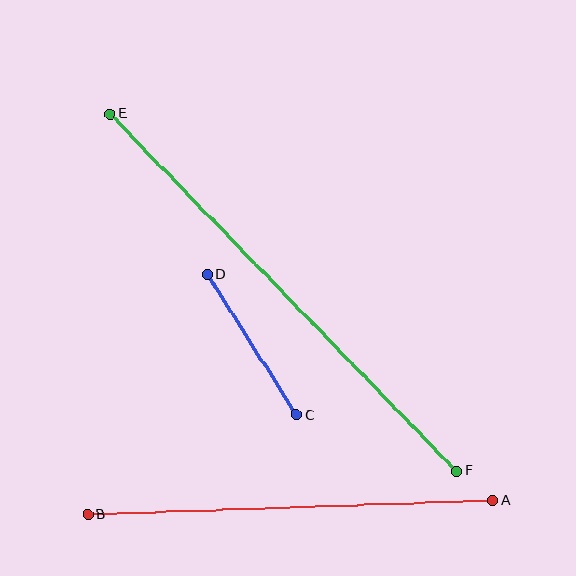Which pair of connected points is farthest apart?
Points E and F are farthest apart.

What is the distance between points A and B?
The distance is approximately 406 pixels.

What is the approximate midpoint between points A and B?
The midpoint is at approximately (290, 507) pixels.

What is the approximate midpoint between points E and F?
The midpoint is at approximately (283, 292) pixels.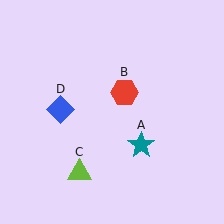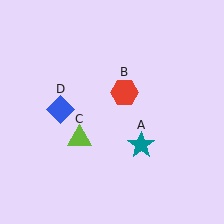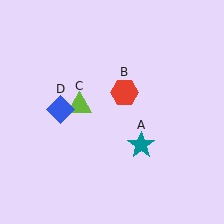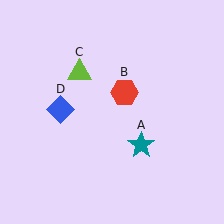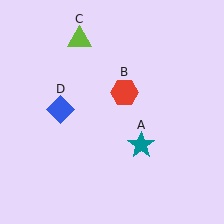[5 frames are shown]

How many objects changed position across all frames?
1 object changed position: lime triangle (object C).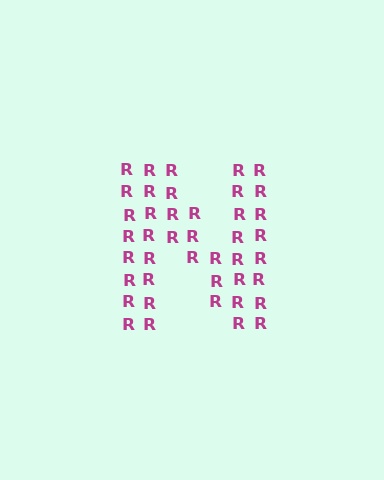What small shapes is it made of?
It is made of small letter R's.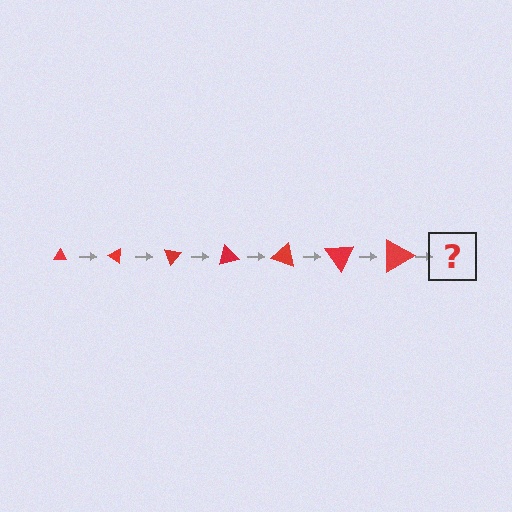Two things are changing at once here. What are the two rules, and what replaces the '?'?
The two rules are that the triangle grows larger each step and it rotates 35 degrees each step. The '?' should be a triangle, larger than the previous one and rotated 245 degrees from the start.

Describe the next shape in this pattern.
It should be a triangle, larger than the previous one and rotated 245 degrees from the start.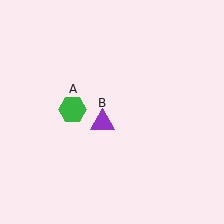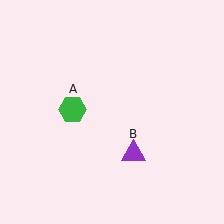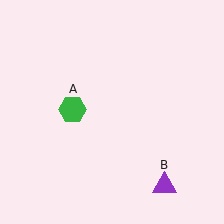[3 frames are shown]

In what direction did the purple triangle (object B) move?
The purple triangle (object B) moved down and to the right.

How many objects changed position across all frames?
1 object changed position: purple triangle (object B).